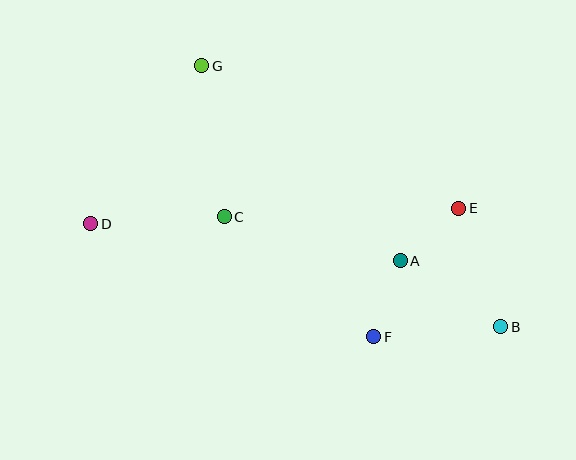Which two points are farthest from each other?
Points B and D are farthest from each other.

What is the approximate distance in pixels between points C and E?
The distance between C and E is approximately 234 pixels.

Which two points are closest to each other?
Points A and E are closest to each other.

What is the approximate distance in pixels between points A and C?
The distance between A and C is approximately 181 pixels.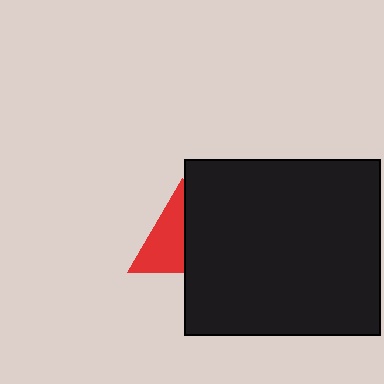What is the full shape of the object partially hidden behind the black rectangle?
The partially hidden object is a red triangle.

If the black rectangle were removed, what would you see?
You would see the complete red triangle.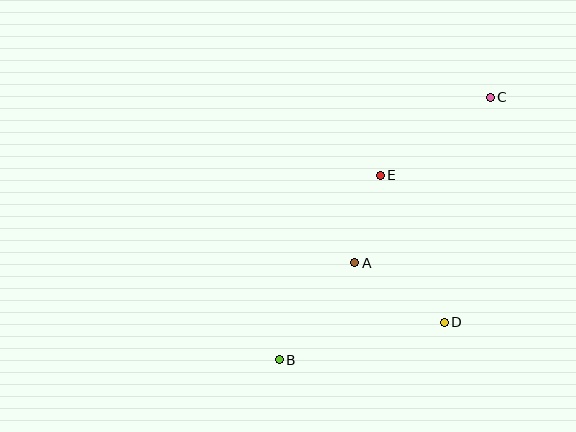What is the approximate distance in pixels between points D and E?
The distance between D and E is approximately 160 pixels.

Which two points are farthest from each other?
Points B and C are farthest from each other.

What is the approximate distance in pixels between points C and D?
The distance between C and D is approximately 230 pixels.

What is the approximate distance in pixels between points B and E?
The distance between B and E is approximately 210 pixels.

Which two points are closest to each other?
Points A and E are closest to each other.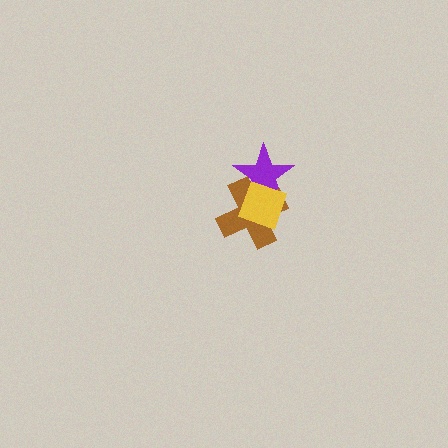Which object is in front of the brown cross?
The yellow diamond is in front of the brown cross.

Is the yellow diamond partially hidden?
No, no other shape covers it.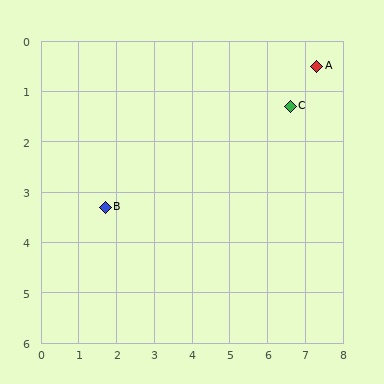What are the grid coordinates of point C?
Point C is at approximately (6.6, 1.3).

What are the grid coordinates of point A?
Point A is at approximately (7.3, 0.5).